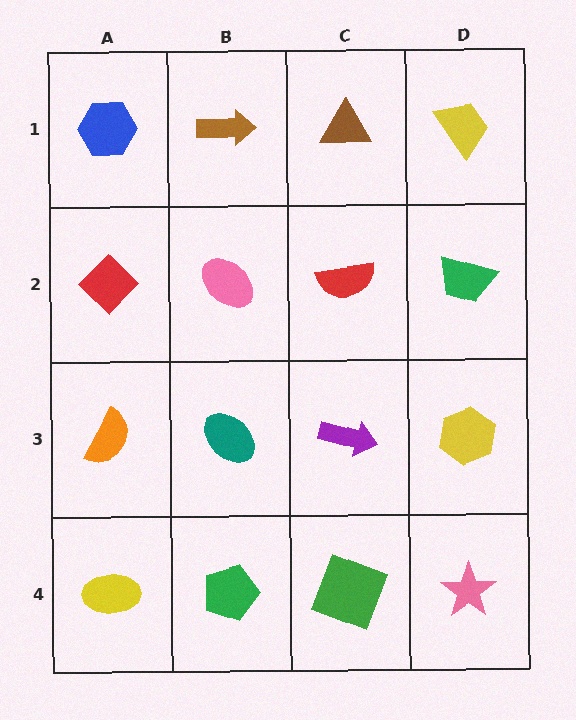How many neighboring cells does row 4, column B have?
3.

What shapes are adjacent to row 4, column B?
A teal ellipse (row 3, column B), a yellow ellipse (row 4, column A), a green square (row 4, column C).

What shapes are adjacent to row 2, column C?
A brown triangle (row 1, column C), a purple arrow (row 3, column C), a pink ellipse (row 2, column B), a green trapezoid (row 2, column D).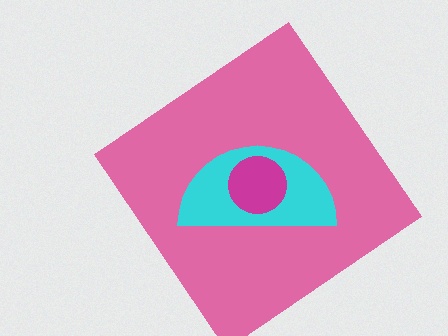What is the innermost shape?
The magenta circle.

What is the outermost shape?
The pink diamond.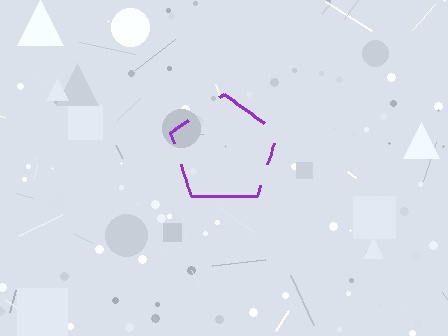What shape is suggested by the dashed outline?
The dashed outline suggests a pentagon.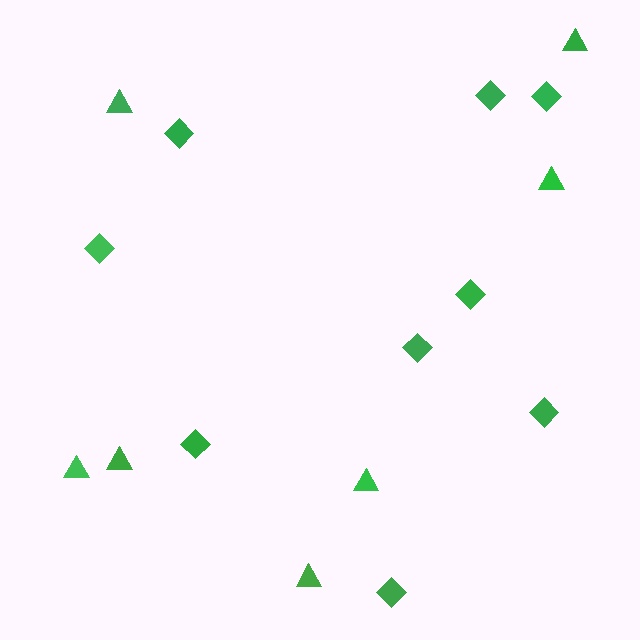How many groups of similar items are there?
There are 2 groups: one group of triangles (7) and one group of diamonds (9).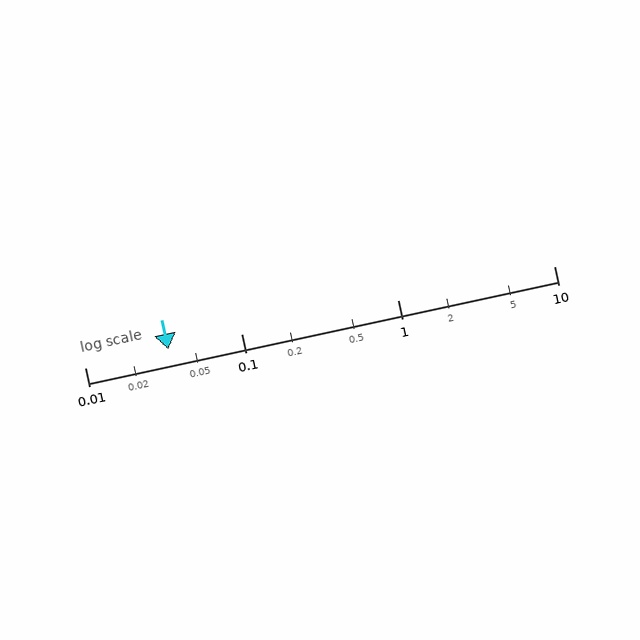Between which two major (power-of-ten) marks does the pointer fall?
The pointer is between 0.01 and 0.1.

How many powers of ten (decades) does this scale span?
The scale spans 3 decades, from 0.01 to 10.